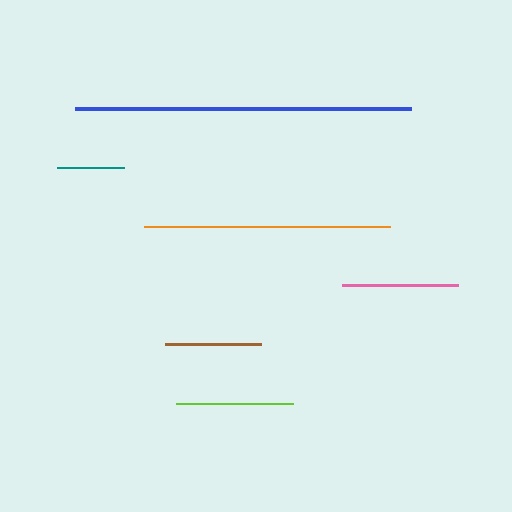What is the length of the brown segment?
The brown segment is approximately 95 pixels long.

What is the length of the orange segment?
The orange segment is approximately 246 pixels long.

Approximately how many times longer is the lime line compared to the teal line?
The lime line is approximately 1.8 times the length of the teal line.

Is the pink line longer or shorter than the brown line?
The pink line is longer than the brown line.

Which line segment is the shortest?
The teal line is the shortest at approximately 67 pixels.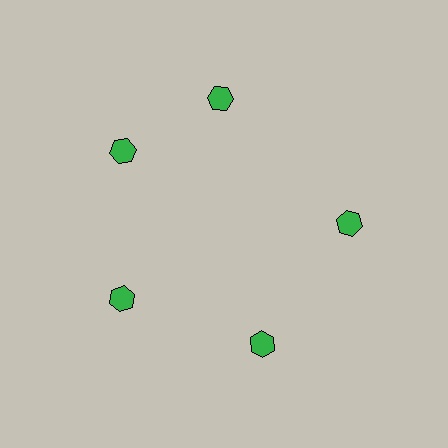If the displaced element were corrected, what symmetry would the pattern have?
It would have 5-fold rotational symmetry — the pattern would map onto itself every 72 degrees.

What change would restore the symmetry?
The symmetry would be restored by rotating it back into even spacing with its neighbors so that all 5 hexagons sit at equal angles and equal distance from the center.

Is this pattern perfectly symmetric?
No. The 5 green hexagons are arranged in a ring, but one element near the 1 o'clock position is rotated out of alignment along the ring, breaking the 5-fold rotational symmetry.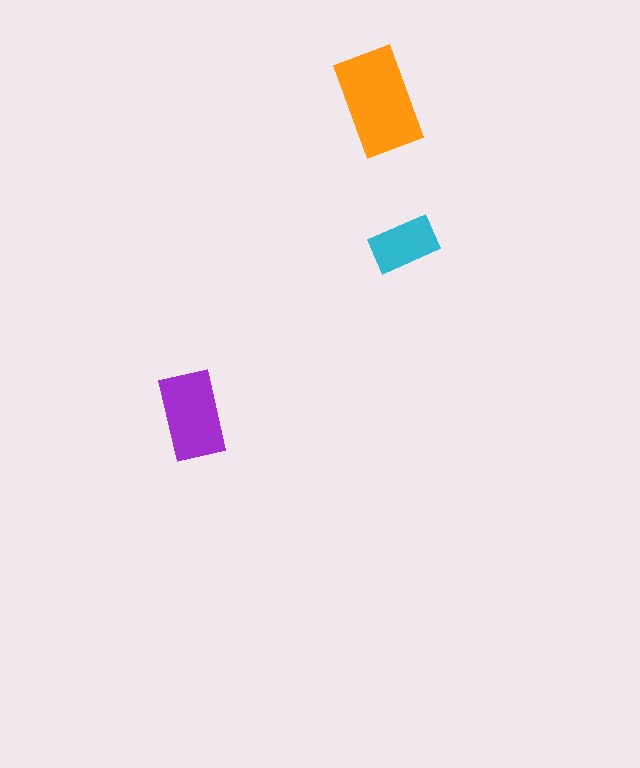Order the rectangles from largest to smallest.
the orange one, the purple one, the cyan one.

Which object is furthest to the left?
The purple rectangle is leftmost.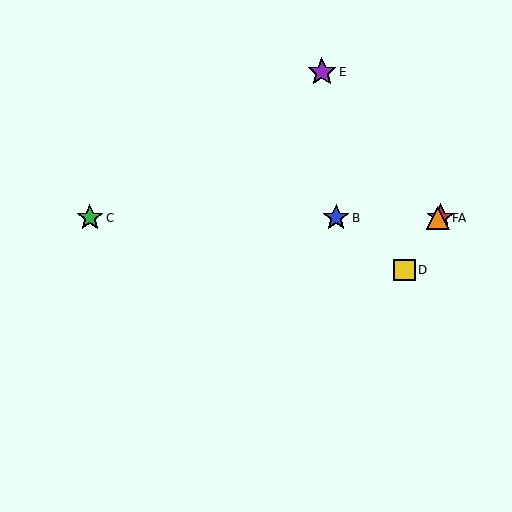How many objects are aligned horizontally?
4 objects (A, B, C, F) are aligned horizontally.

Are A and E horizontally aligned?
No, A is at y≈218 and E is at y≈72.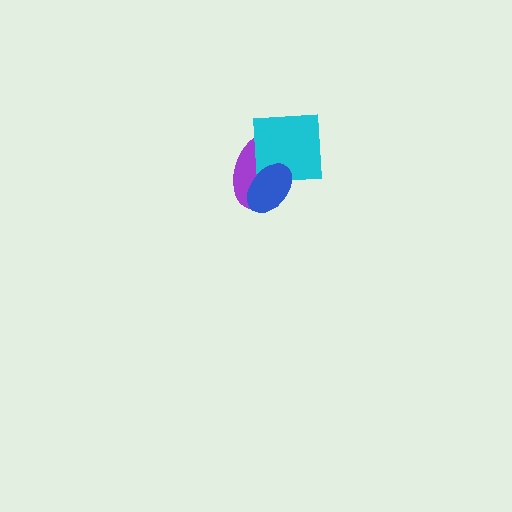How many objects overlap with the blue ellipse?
2 objects overlap with the blue ellipse.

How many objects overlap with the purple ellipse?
2 objects overlap with the purple ellipse.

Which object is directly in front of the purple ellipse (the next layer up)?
The cyan square is directly in front of the purple ellipse.